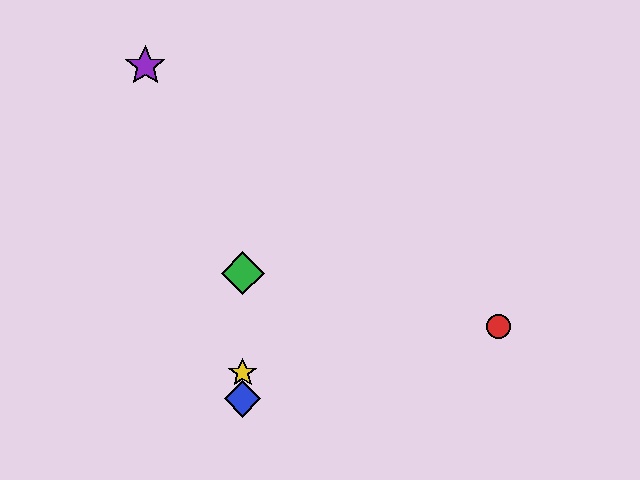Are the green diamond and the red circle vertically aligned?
No, the green diamond is at x≈243 and the red circle is at x≈499.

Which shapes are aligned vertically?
The blue diamond, the green diamond, the yellow star are aligned vertically.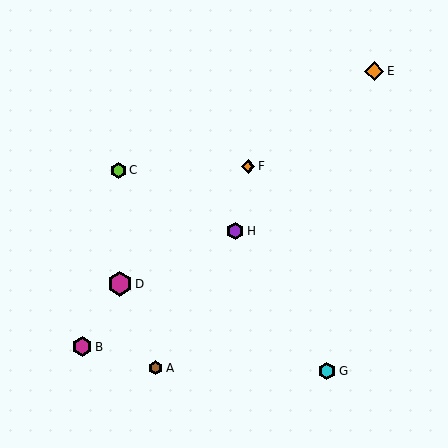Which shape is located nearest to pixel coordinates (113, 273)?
The magenta hexagon (labeled D) at (120, 284) is nearest to that location.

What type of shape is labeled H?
Shape H is a purple hexagon.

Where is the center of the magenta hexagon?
The center of the magenta hexagon is at (120, 284).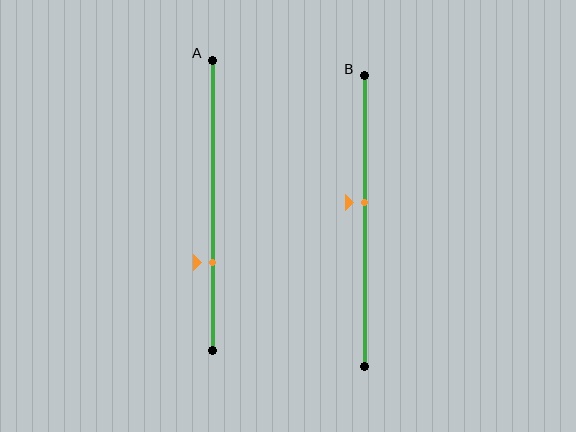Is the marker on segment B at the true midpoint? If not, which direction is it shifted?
No, the marker on segment B is shifted upward by about 6% of the segment length.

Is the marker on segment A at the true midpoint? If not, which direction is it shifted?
No, the marker on segment A is shifted downward by about 20% of the segment length.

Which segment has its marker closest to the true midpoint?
Segment B has its marker closest to the true midpoint.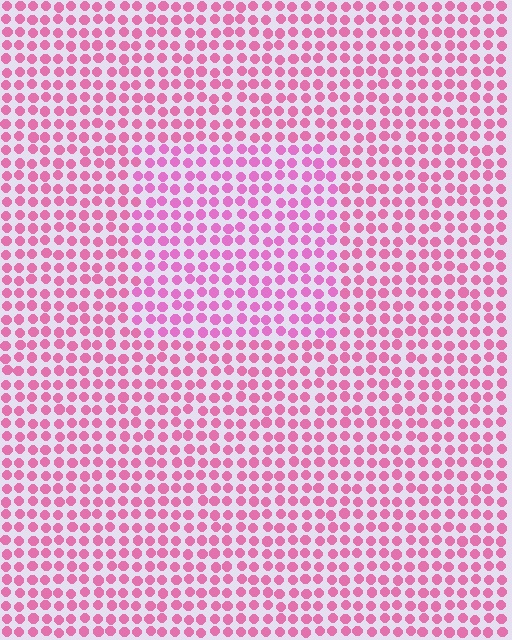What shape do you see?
I see a rectangle.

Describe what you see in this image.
The image is filled with small pink elements in a uniform arrangement. A rectangle-shaped region is visible where the elements are tinted to a slightly different hue, forming a subtle color boundary.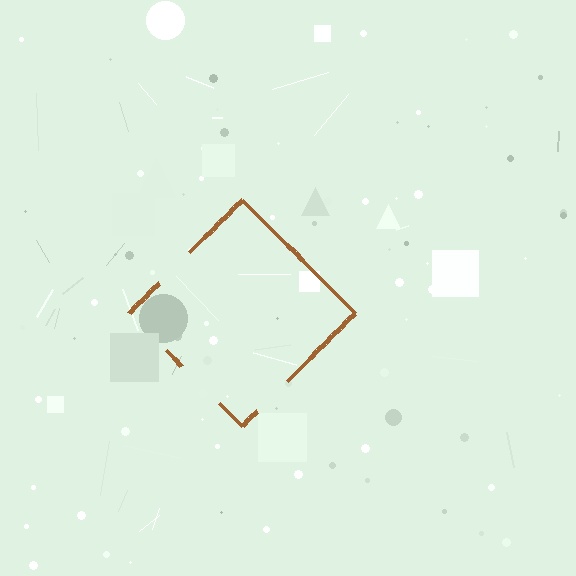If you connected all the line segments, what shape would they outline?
They would outline a diamond.